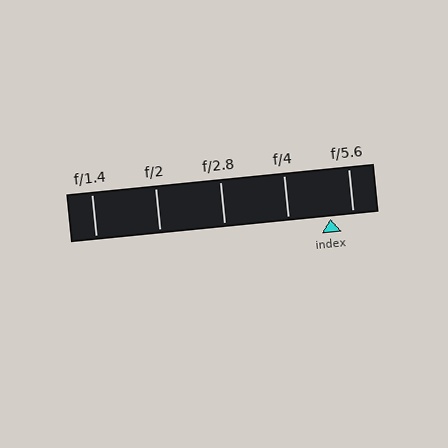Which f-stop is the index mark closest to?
The index mark is closest to f/5.6.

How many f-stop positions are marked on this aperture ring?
There are 5 f-stop positions marked.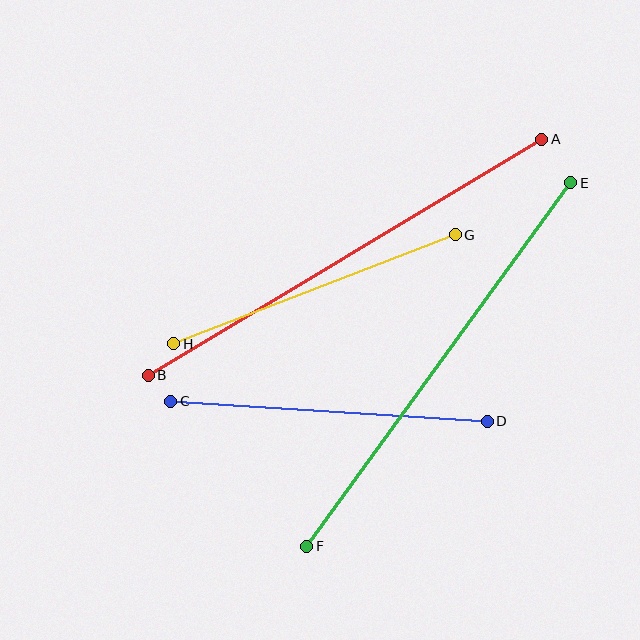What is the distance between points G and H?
The distance is approximately 302 pixels.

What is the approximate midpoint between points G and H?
The midpoint is at approximately (314, 289) pixels.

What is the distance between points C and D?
The distance is approximately 317 pixels.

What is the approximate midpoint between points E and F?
The midpoint is at approximately (439, 364) pixels.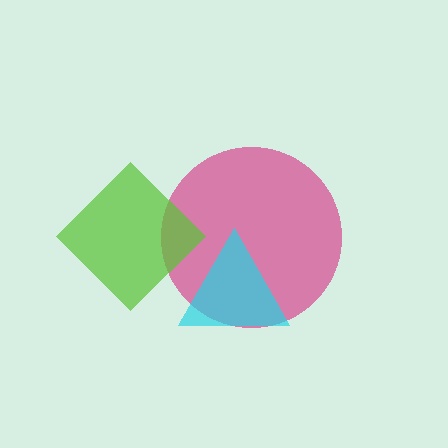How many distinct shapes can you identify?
There are 3 distinct shapes: a magenta circle, a cyan triangle, a lime diamond.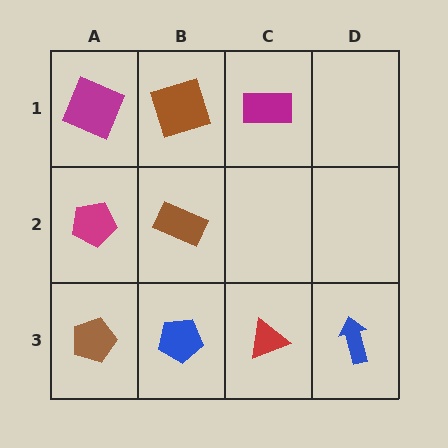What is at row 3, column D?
A blue arrow.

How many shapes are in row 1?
3 shapes.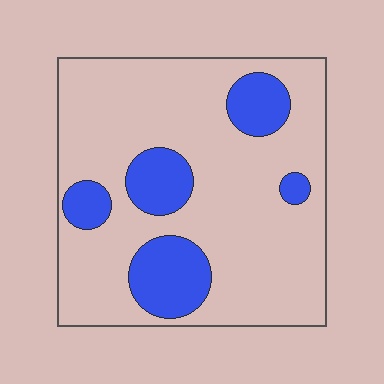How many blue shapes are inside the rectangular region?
5.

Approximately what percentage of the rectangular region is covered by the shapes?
Approximately 20%.